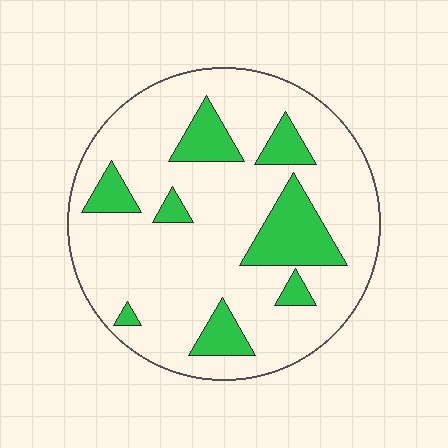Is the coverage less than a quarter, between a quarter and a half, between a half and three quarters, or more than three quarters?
Less than a quarter.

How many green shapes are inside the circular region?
8.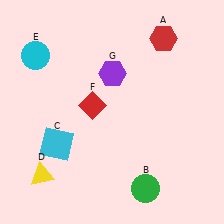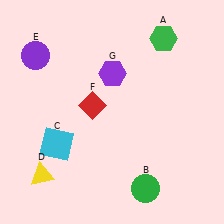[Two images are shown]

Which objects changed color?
A changed from red to green. E changed from cyan to purple.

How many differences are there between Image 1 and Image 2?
There are 2 differences between the two images.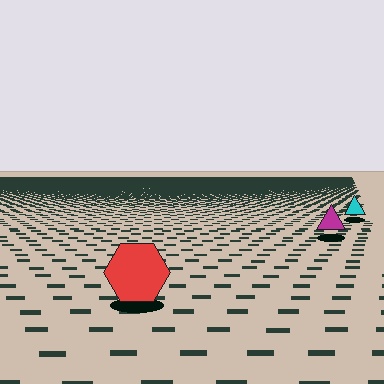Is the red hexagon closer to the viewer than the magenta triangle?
Yes. The red hexagon is closer — you can tell from the texture gradient: the ground texture is coarser near it.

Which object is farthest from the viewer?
The cyan triangle is farthest from the viewer. It appears smaller and the ground texture around it is denser.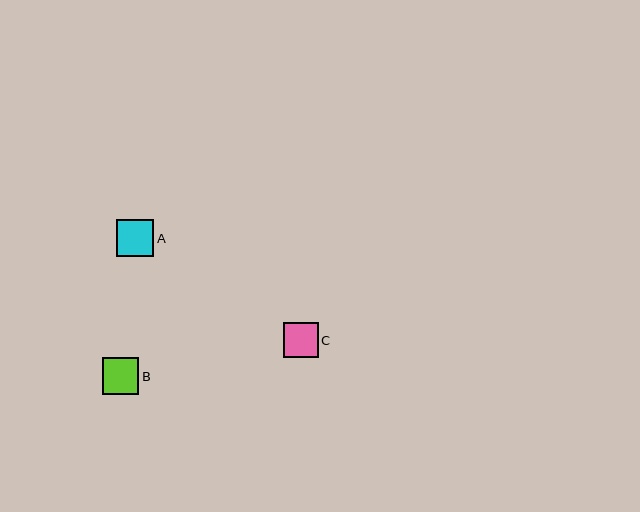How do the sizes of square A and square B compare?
Square A and square B are approximately the same size.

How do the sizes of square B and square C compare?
Square B and square C are approximately the same size.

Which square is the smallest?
Square C is the smallest with a size of approximately 35 pixels.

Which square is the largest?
Square A is the largest with a size of approximately 37 pixels.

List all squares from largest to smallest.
From largest to smallest: A, B, C.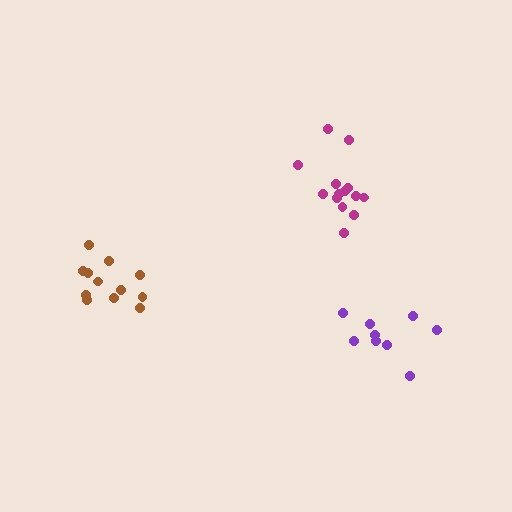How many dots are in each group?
Group 1: 14 dots, Group 2: 12 dots, Group 3: 9 dots (35 total).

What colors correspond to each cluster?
The clusters are colored: magenta, brown, purple.